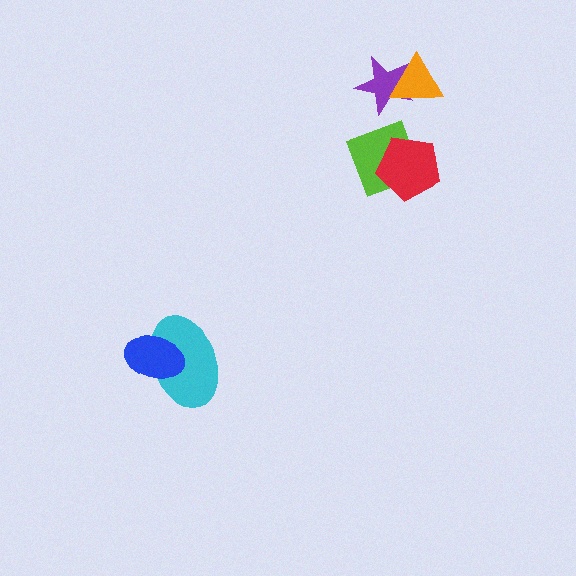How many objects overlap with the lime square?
1 object overlaps with the lime square.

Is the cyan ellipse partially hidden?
Yes, it is partially covered by another shape.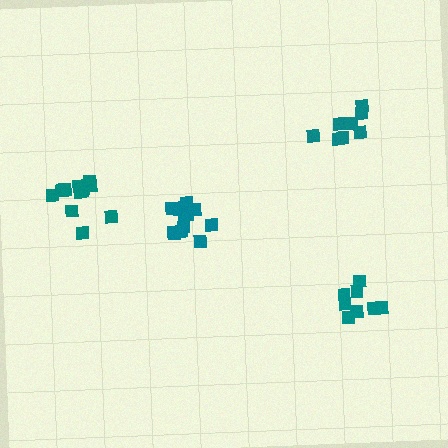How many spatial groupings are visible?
There are 4 spatial groupings.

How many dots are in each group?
Group 1: 8 dots, Group 2: 13 dots, Group 3: 12 dots, Group 4: 8 dots (41 total).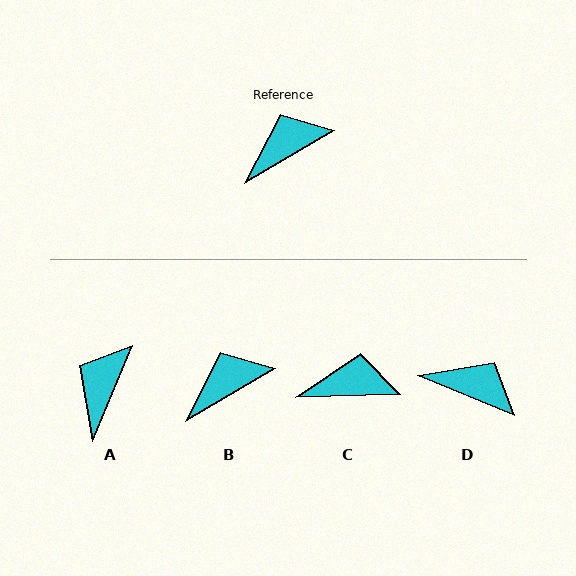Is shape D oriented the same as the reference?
No, it is off by about 53 degrees.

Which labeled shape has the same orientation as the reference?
B.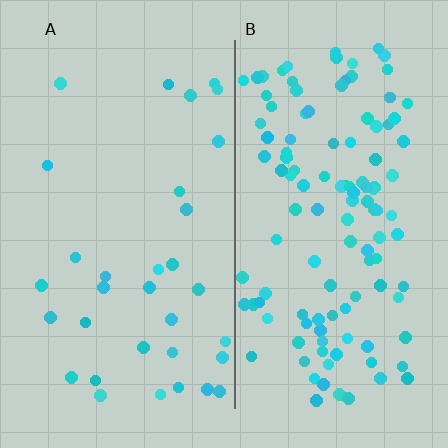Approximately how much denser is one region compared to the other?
Approximately 3.9× — region B over region A.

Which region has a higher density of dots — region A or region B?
B (the right).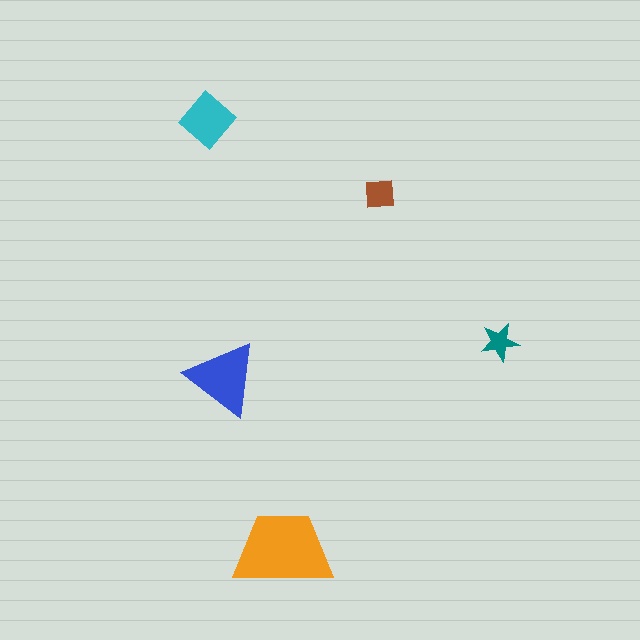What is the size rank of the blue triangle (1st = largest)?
2nd.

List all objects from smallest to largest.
The teal star, the brown square, the cyan diamond, the blue triangle, the orange trapezoid.